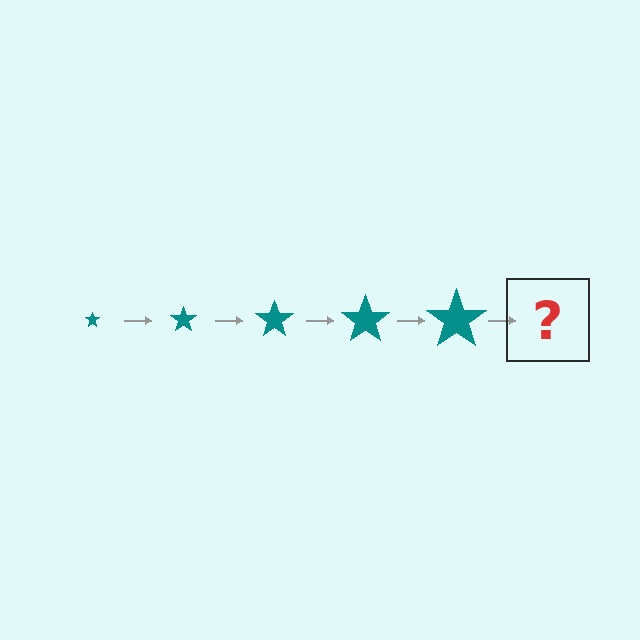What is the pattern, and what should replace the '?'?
The pattern is that the star gets progressively larger each step. The '?' should be a teal star, larger than the previous one.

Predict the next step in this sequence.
The next step is a teal star, larger than the previous one.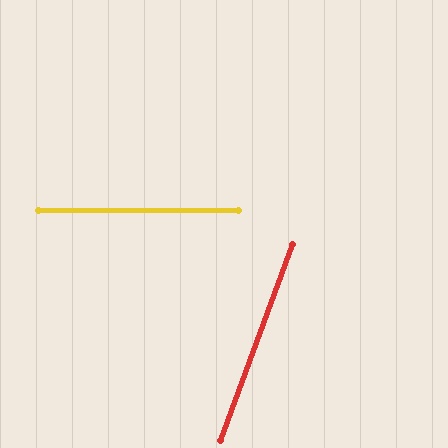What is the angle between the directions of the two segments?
Approximately 70 degrees.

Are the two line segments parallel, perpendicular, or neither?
Neither parallel nor perpendicular — they differ by about 70°.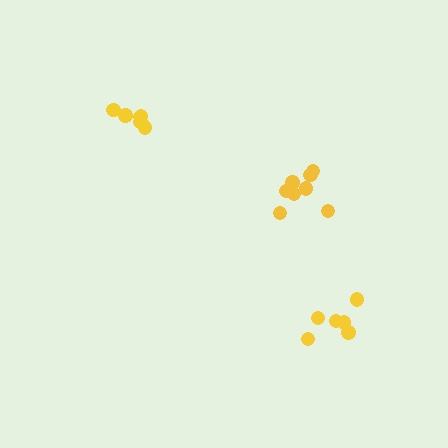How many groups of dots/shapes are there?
There are 3 groups.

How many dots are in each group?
Group 1: 6 dots, Group 2: 6 dots, Group 3: 8 dots (20 total).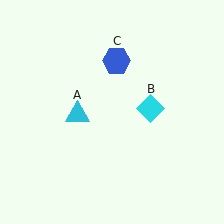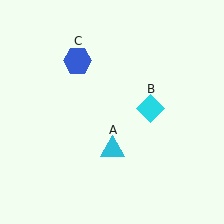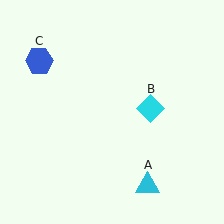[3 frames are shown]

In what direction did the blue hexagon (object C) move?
The blue hexagon (object C) moved left.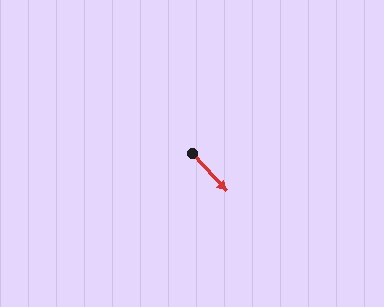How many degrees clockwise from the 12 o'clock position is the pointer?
Approximately 137 degrees.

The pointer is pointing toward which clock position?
Roughly 5 o'clock.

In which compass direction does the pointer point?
Southeast.